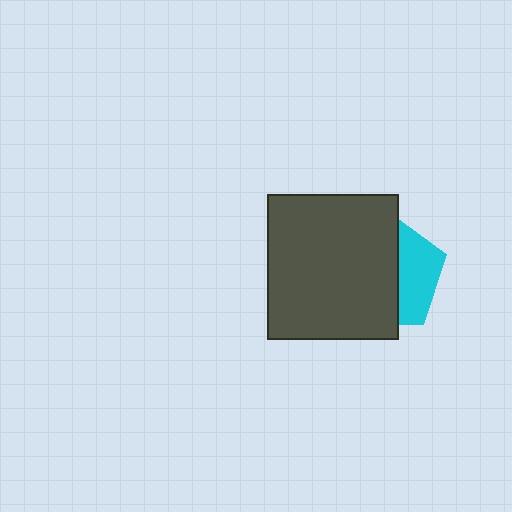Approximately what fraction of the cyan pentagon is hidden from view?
Roughly 65% of the cyan pentagon is hidden behind the dark gray rectangle.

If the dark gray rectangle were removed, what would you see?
You would see the complete cyan pentagon.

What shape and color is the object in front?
The object in front is a dark gray rectangle.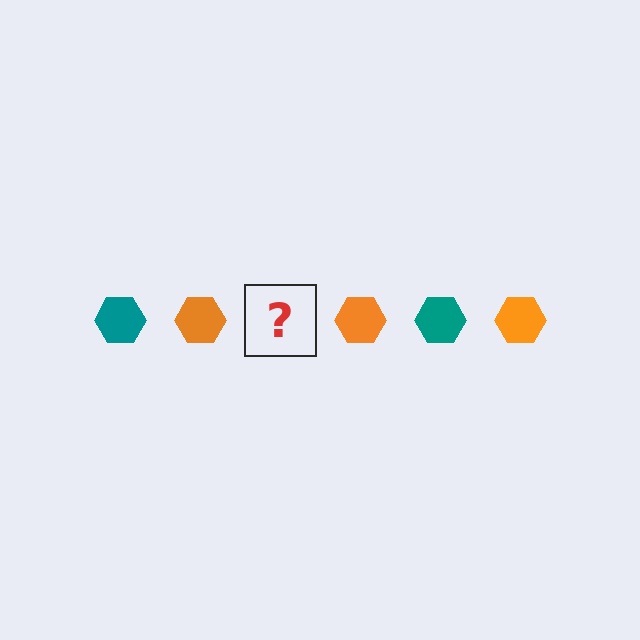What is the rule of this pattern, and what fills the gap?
The rule is that the pattern cycles through teal, orange hexagons. The gap should be filled with a teal hexagon.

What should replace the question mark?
The question mark should be replaced with a teal hexagon.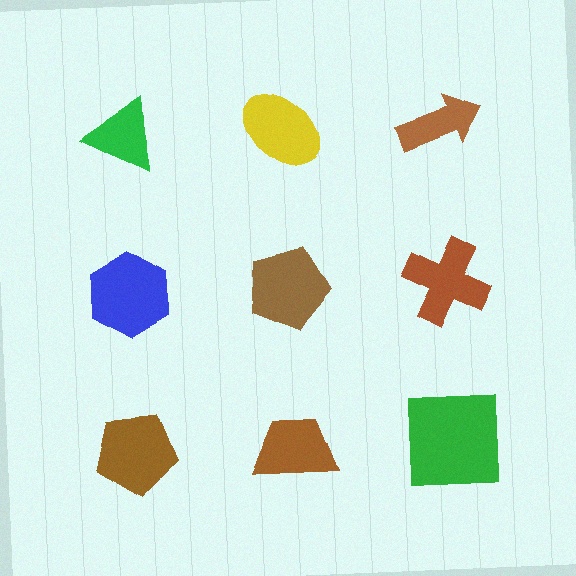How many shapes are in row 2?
3 shapes.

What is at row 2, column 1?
A blue hexagon.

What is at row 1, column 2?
A yellow ellipse.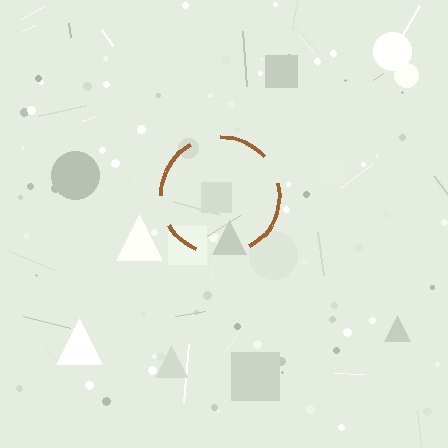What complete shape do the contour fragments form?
The contour fragments form a circle.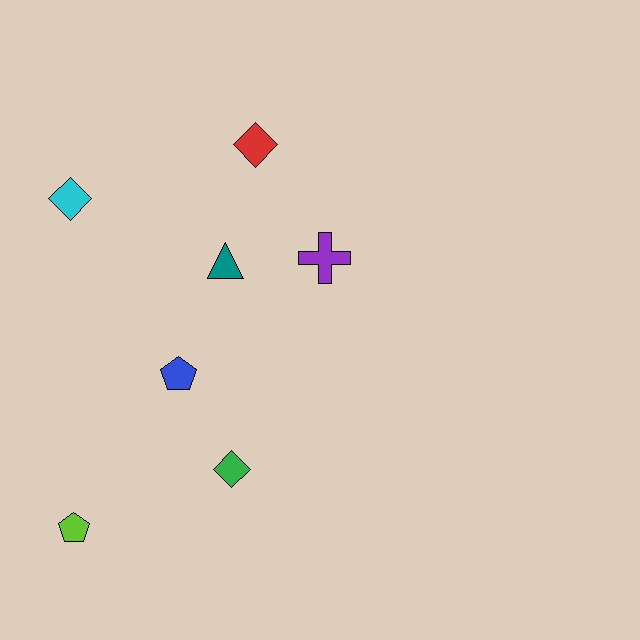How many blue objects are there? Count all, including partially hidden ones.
There is 1 blue object.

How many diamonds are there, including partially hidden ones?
There are 3 diamonds.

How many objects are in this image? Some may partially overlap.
There are 7 objects.